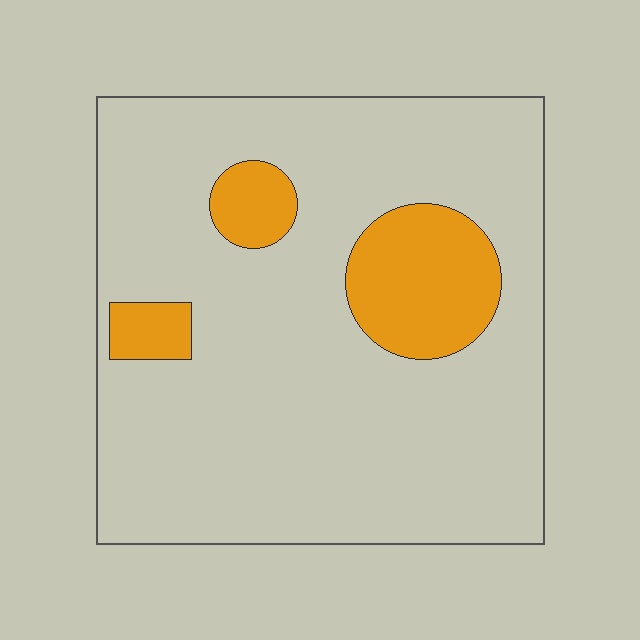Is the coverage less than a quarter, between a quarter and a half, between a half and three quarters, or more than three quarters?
Less than a quarter.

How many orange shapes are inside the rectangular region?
3.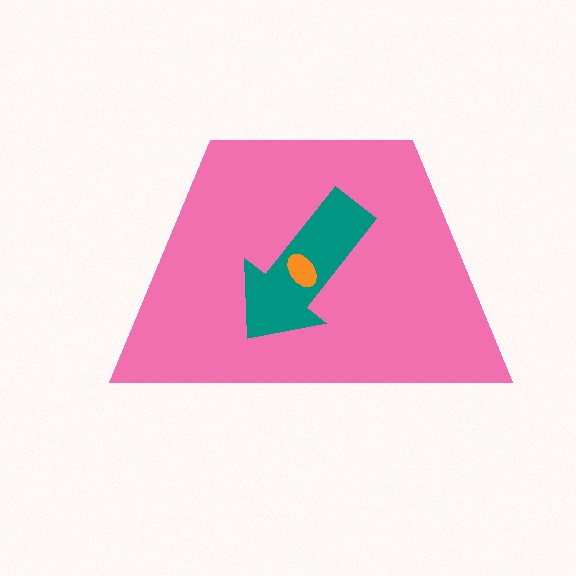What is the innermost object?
The orange ellipse.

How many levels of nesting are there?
3.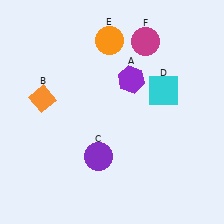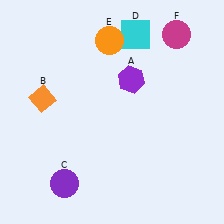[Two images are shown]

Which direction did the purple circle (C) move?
The purple circle (C) moved left.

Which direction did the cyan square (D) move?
The cyan square (D) moved up.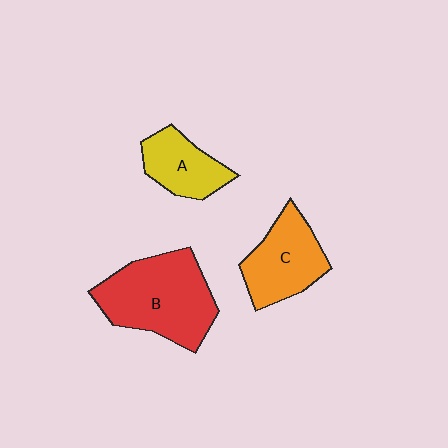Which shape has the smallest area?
Shape A (yellow).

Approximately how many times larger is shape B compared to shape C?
Approximately 1.5 times.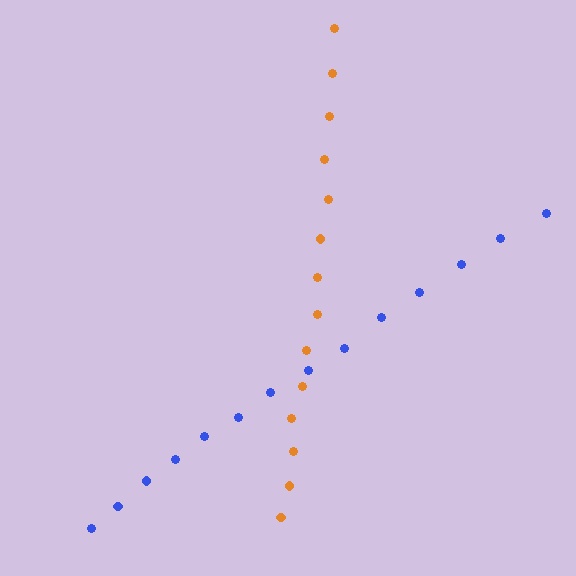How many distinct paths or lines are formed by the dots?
There are 2 distinct paths.